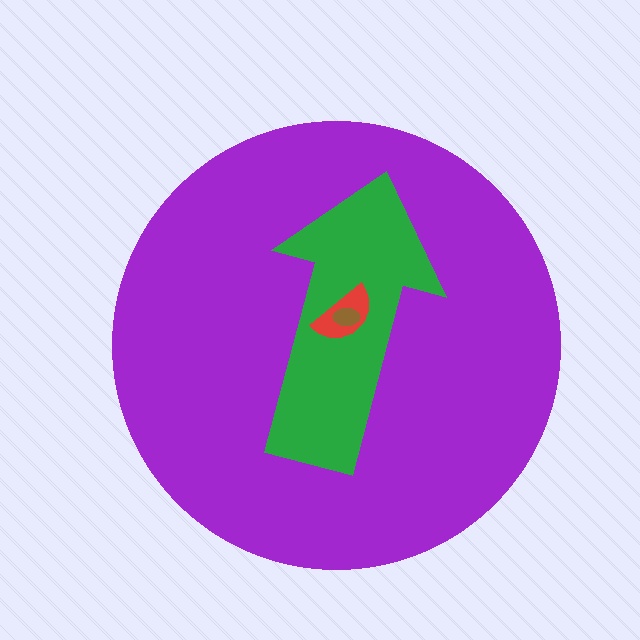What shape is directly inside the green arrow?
The red semicircle.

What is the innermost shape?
The brown ellipse.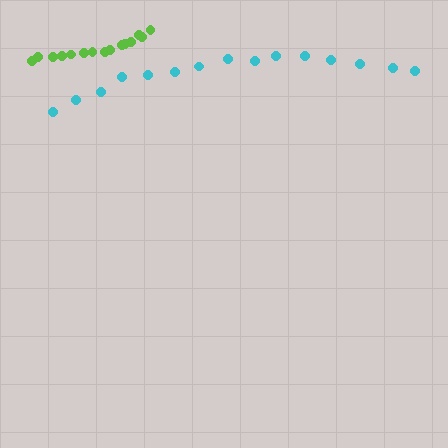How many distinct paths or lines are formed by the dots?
There are 2 distinct paths.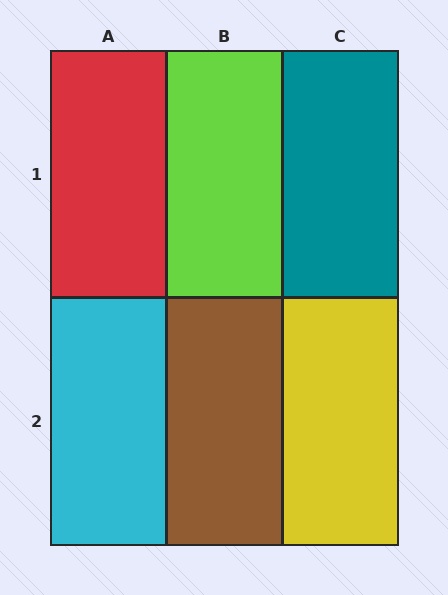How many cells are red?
1 cell is red.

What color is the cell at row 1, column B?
Lime.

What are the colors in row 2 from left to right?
Cyan, brown, yellow.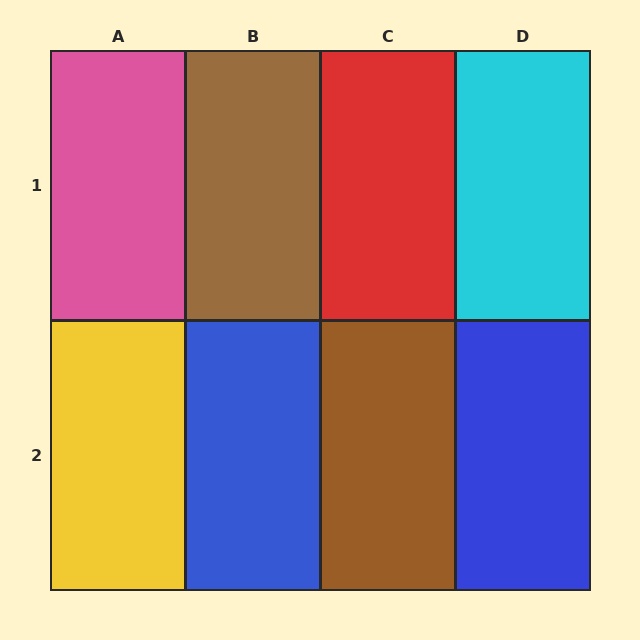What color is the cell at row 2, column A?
Yellow.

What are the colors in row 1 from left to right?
Pink, brown, red, cyan.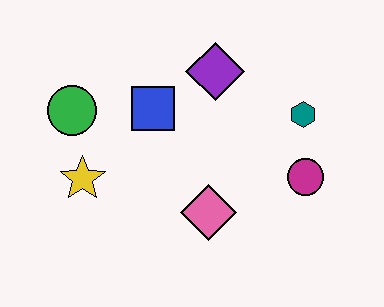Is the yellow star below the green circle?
Yes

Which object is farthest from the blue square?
The magenta circle is farthest from the blue square.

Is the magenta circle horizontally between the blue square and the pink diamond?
No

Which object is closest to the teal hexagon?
The magenta circle is closest to the teal hexagon.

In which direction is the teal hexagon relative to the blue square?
The teal hexagon is to the right of the blue square.